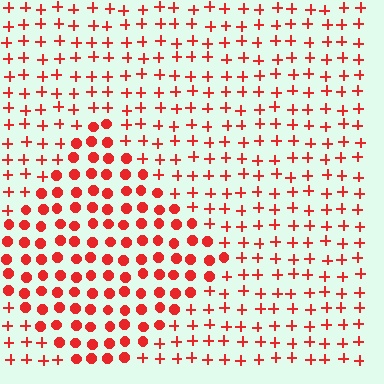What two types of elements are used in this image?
The image uses circles inside the diamond region and plus signs outside it.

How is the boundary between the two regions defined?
The boundary is defined by a change in element shape: circles inside vs. plus signs outside. All elements share the same color and spacing.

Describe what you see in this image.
The image is filled with small red elements arranged in a uniform grid. A diamond-shaped region contains circles, while the surrounding area contains plus signs. The boundary is defined purely by the change in element shape.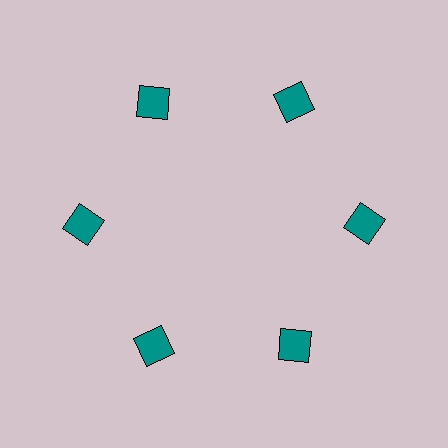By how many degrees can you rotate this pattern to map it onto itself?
The pattern maps onto itself every 60 degrees of rotation.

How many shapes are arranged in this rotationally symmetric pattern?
There are 6 shapes, arranged in 6 groups of 1.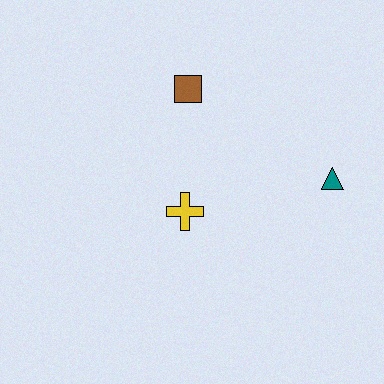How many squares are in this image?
There is 1 square.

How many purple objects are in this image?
There are no purple objects.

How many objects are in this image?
There are 3 objects.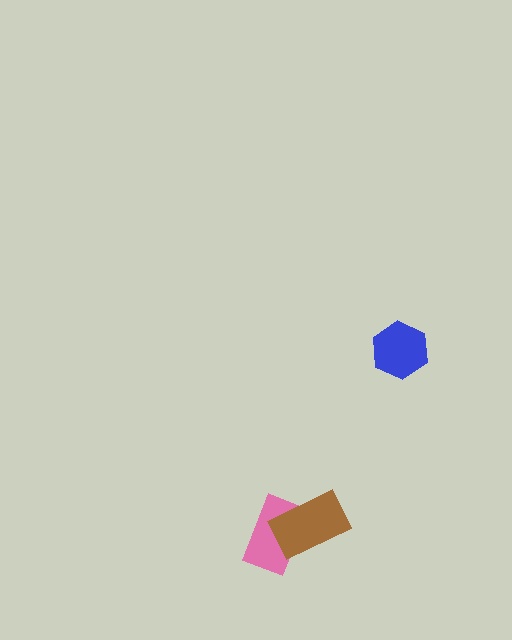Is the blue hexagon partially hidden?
No, no other shape covers it.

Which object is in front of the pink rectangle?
The brown rectangle is in front of the pink rectangle.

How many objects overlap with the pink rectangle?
1 object overlaps with the pink rectangle.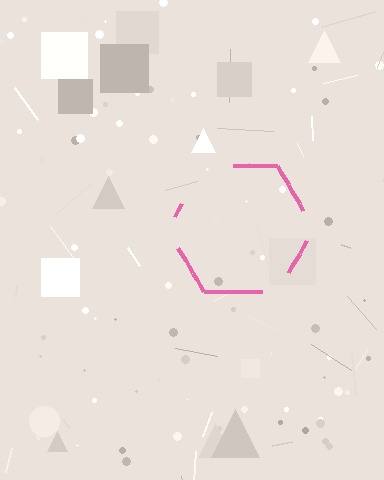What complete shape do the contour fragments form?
The contour fragments form a hexagon.